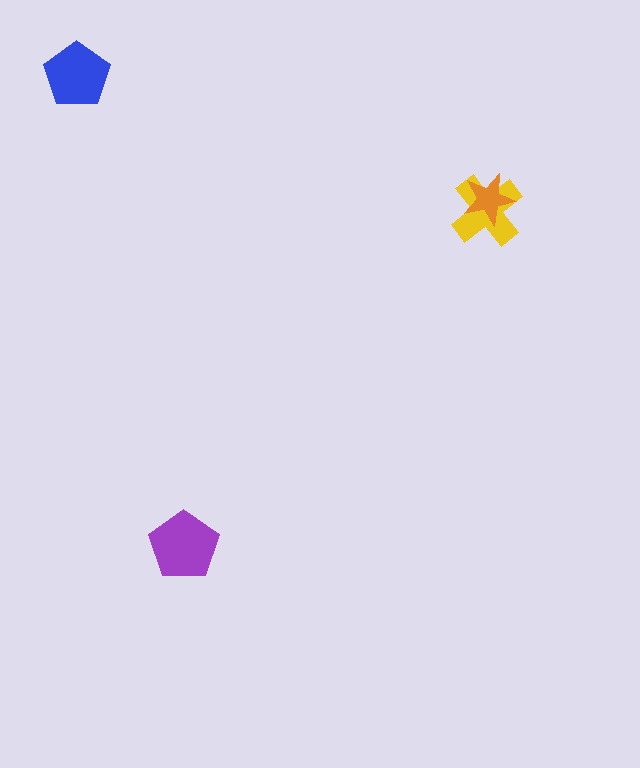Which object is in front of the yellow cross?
The orange star is in front of the yellow cross.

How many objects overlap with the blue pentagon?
0 objects overlap with the blue pentagon.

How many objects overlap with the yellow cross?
1 object overlaps with the yellow cross.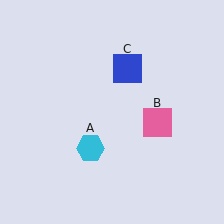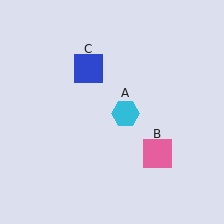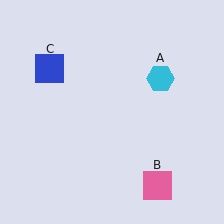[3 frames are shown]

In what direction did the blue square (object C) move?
The blue square (object C) moved left.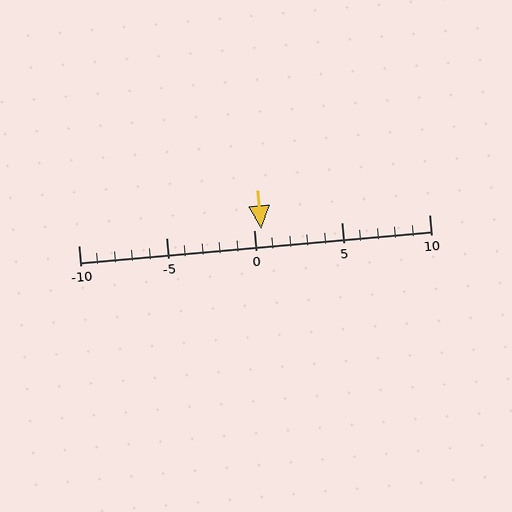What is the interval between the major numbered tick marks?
The major tick marks are spaced 5 units apart.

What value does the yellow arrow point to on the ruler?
The yellow arrow points to approximately 0.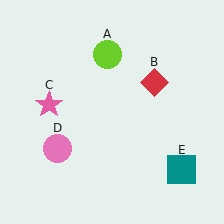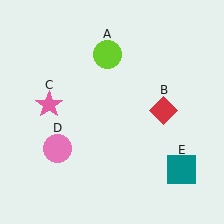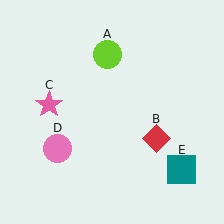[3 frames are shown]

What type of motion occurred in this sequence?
The red diamond (object B) rotated clockwise around the center of the scene.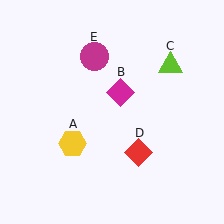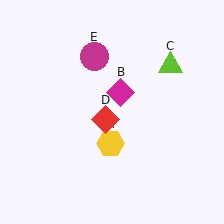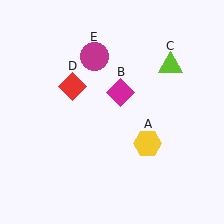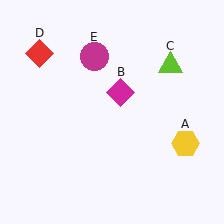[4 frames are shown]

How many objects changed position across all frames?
2 objects changed position: yellow hexagon (object A), red diamond (object D).